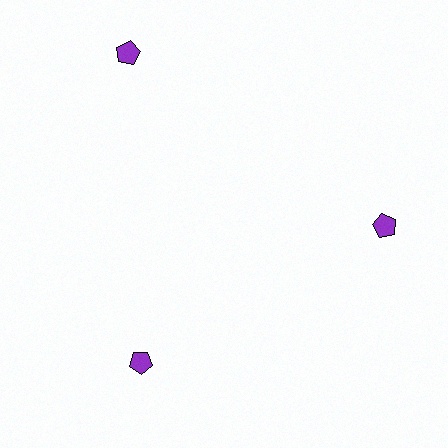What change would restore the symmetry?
The symmetry would be restored by moving it inward, back onto the ring so that all 3 pentagons sit at equal angles and equal distance from the center.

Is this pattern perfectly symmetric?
No. The 3 purple pentagons are arranged in a ring, but one element near the 11 o'clock position is pushed outward from the center, breaking the 3-fold rotational symmetry.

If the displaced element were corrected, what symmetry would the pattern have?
It would have 3-fold rotational symmetry — the pattern would map onto itself every 120 degrees.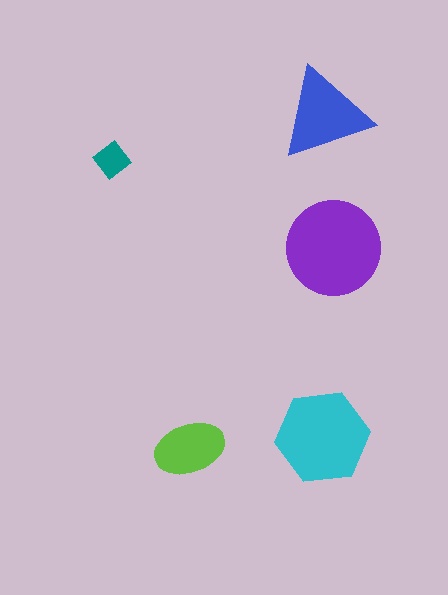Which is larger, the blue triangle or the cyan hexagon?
The cyan hexagon.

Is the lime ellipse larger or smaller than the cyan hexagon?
Smaller.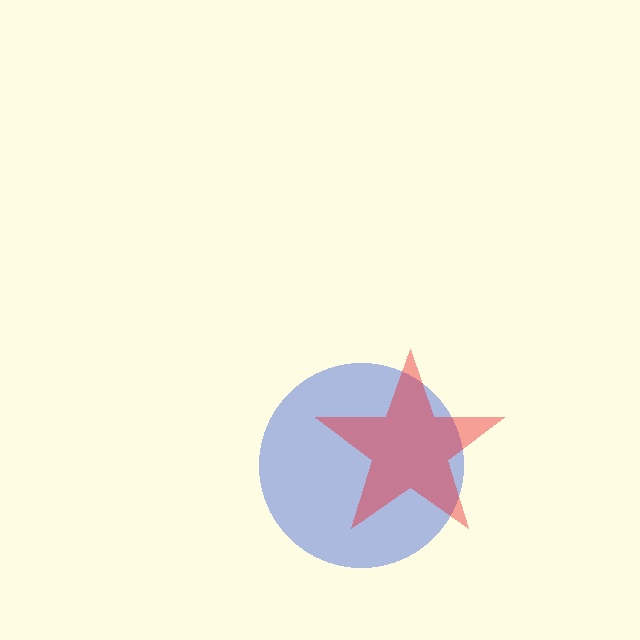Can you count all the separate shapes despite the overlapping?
Yes, there are 2 separate shapes.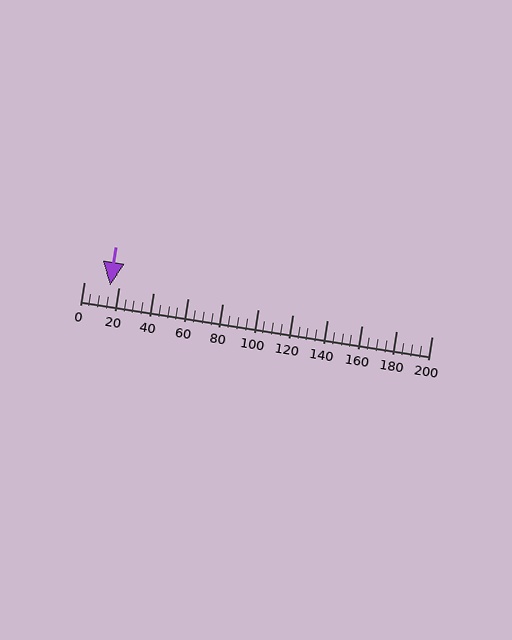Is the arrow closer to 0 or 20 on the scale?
The arrow is closer to 20.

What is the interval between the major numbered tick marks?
The major tick marks are spaced 20 units apart.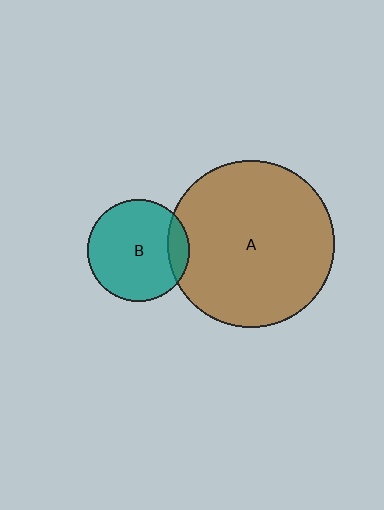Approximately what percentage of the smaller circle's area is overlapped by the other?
Approximately 15%.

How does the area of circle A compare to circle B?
Approximately 2.7 times.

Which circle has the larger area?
Circle A (brown).